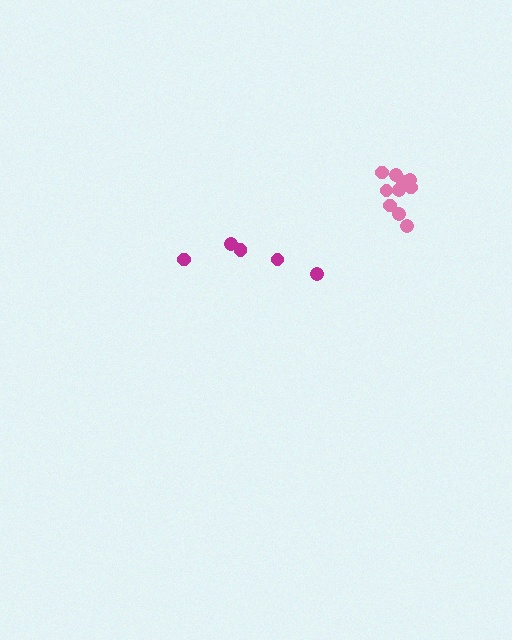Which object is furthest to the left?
The magenta cluster is leftmost.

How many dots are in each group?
Group 1: 5 dots, Group 2: 10 dots (15 total).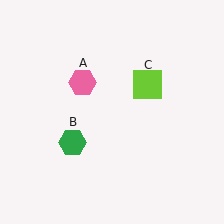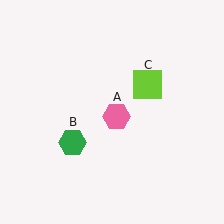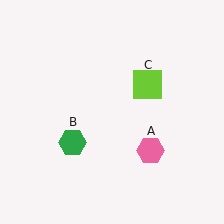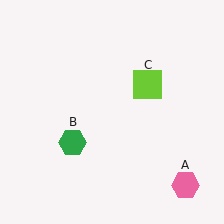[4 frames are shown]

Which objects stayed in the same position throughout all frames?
Green hexagon (object B) and lime square (object C) remained stationary.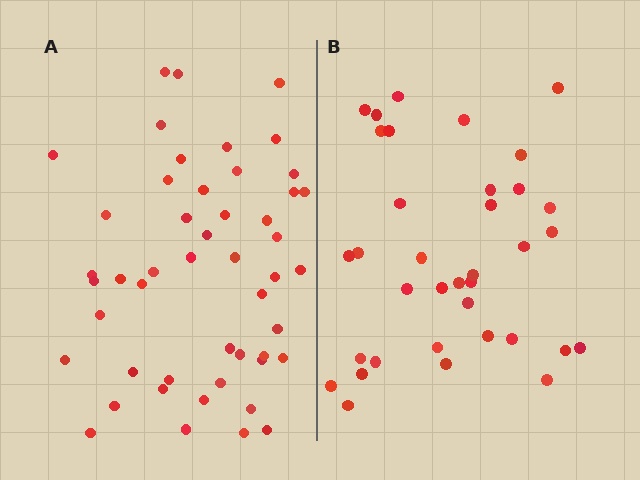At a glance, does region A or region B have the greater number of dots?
Region A (the left region) has more dots.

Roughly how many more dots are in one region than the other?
Region A has approximately 15 more dots than region B.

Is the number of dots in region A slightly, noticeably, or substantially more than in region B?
Region A has noticeably more, but not dramatically so. The ratio is roughly 1.4 to 1.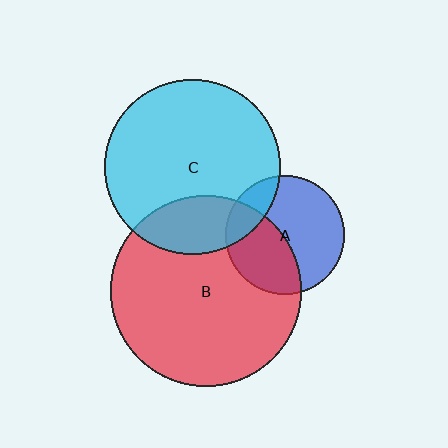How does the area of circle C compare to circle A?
Approximately 2.2 times.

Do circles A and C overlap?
Yes.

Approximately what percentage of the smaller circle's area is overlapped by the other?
Approximately 20%.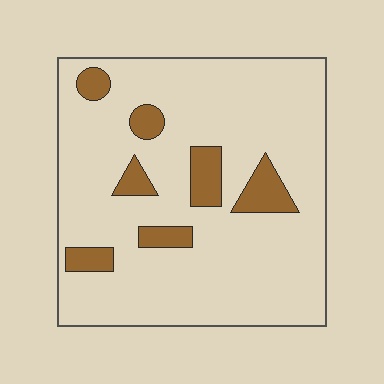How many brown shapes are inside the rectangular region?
7.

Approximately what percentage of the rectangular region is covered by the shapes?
Approximately 15%.